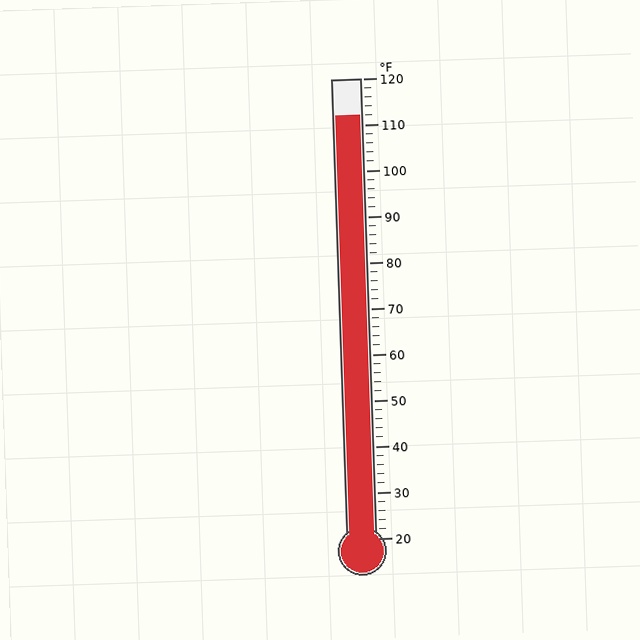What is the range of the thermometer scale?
The thermometer scale ranges from 20°F to 120°F.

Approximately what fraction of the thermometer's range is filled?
The thermometer is filled to approximately 90% of its range.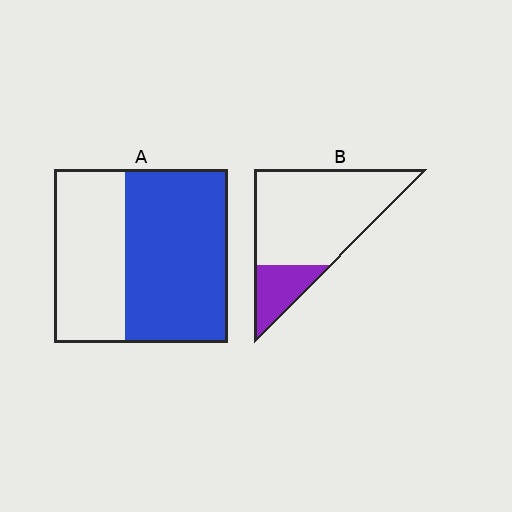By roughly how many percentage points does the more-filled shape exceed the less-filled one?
By roughly 40 percentage points (A over B).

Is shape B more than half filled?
No.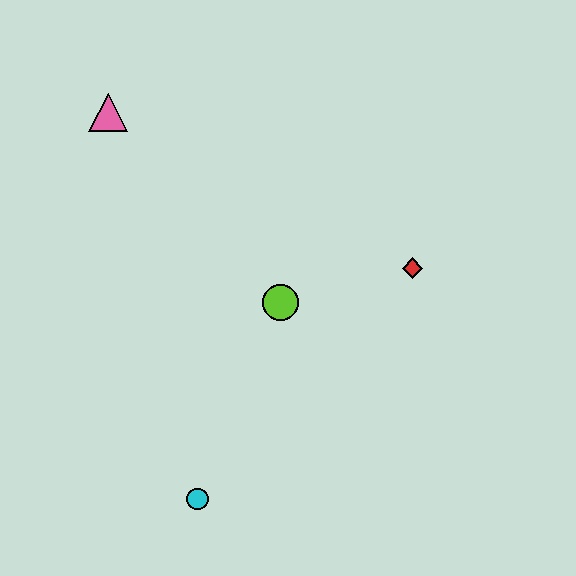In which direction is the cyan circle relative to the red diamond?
The cyan circle is below the red diamond.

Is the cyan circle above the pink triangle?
No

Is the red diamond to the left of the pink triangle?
No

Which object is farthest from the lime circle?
The pink triangle is farthest from the lime circle.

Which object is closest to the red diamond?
The lime circle is closest to the red diamond.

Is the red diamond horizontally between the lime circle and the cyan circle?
No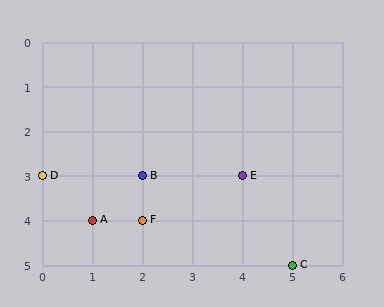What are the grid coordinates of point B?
Point B is at grid coordinates (2, 3).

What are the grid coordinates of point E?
Point E is at grid coordinates (4, 3).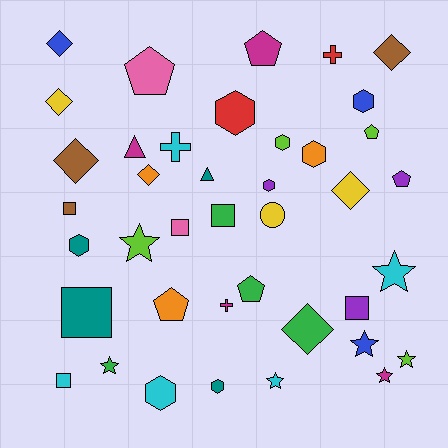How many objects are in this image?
There are 40 objects.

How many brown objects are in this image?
There are 3 brown objects.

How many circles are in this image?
There is 1 circle.